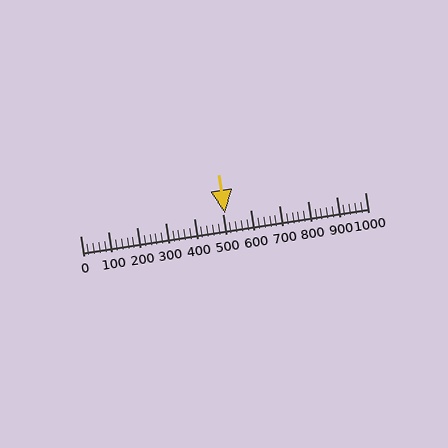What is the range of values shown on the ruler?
The ruler shows values from 0 to 1000.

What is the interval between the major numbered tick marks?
The major tick marks are spaced 100 units apart.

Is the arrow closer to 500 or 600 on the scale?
The arrow is closer to 500.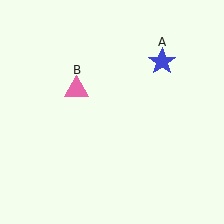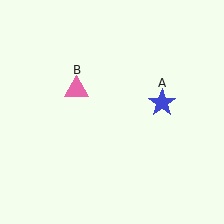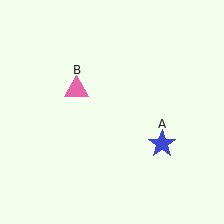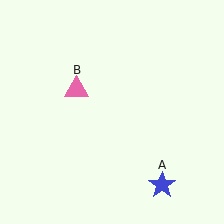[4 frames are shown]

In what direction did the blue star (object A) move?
The blue star (object A) moved down.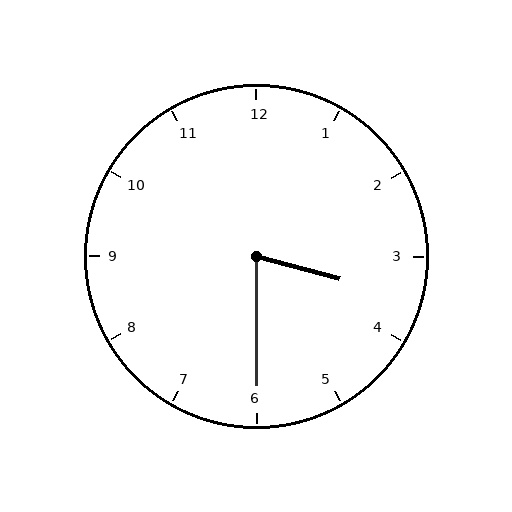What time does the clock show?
3:30.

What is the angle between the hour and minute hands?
Approximately 75 degrees.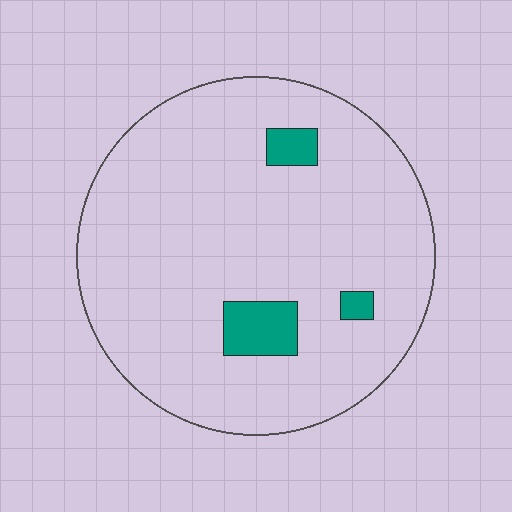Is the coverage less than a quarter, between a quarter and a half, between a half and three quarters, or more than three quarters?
Less than a quarter.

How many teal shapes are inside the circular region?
3.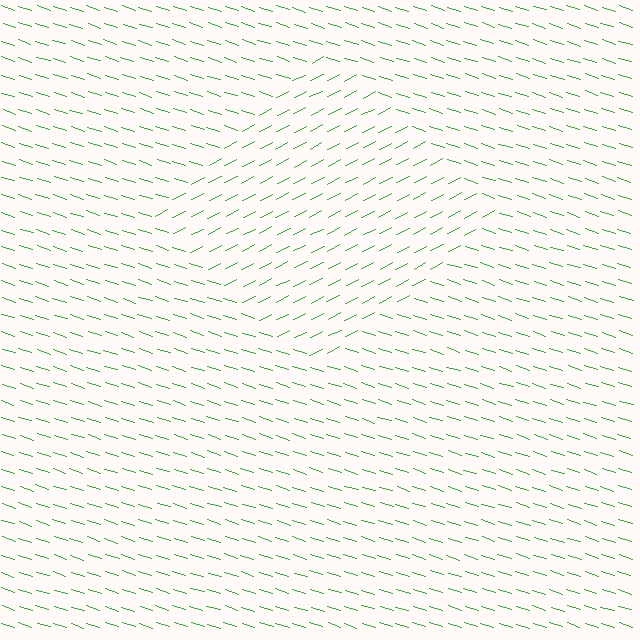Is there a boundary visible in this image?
Yes, there is a texture boundary formed by a change in line orientation.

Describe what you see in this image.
The image is filled with small green line segments. A diamond region in the image has lines oriented differently from the surrounding lines, creating a visible texture boundary.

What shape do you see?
I see a diamond.